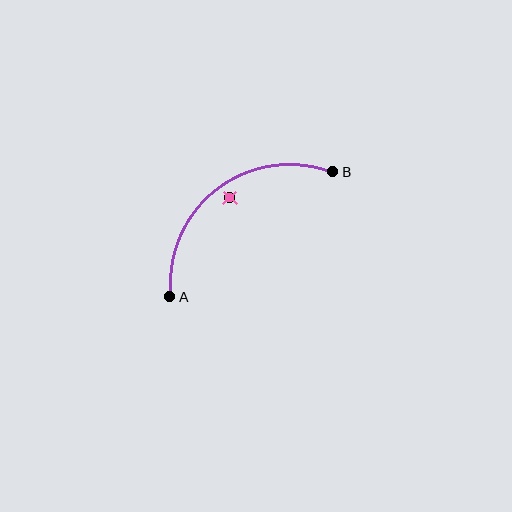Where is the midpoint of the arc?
The arc midpoint is the point on the curve farthest from the straight line joining A and B. It sits above and to the left of that line.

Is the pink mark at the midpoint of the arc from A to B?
No — the pink mark does not lie on the arc at all. It sits slightly inside the curve.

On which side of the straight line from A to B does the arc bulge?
The arc bulges above and to the left of the straight line connecting A and B.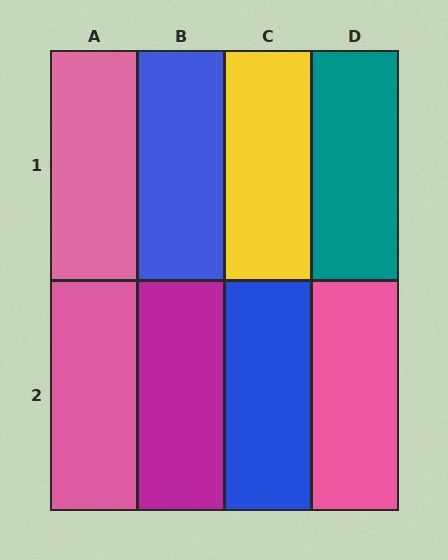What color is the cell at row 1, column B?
Blue.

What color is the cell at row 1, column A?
Pink.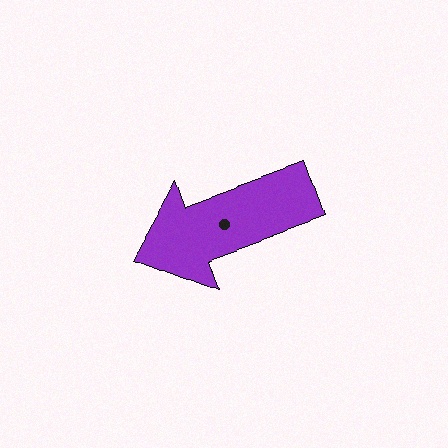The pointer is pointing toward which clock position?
Roughly 8 o'clock.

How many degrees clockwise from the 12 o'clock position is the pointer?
Approximately 250 degrees.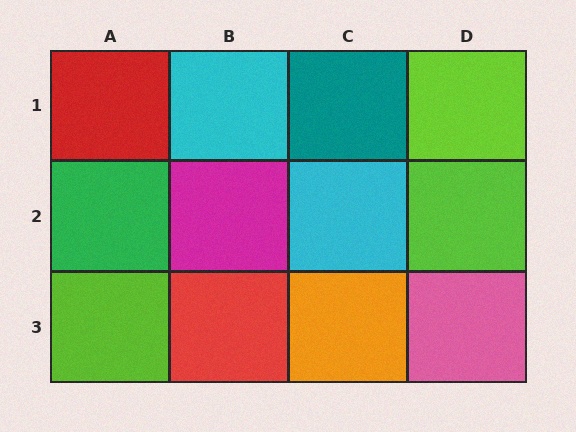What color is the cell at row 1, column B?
Cyan.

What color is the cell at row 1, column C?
Teal.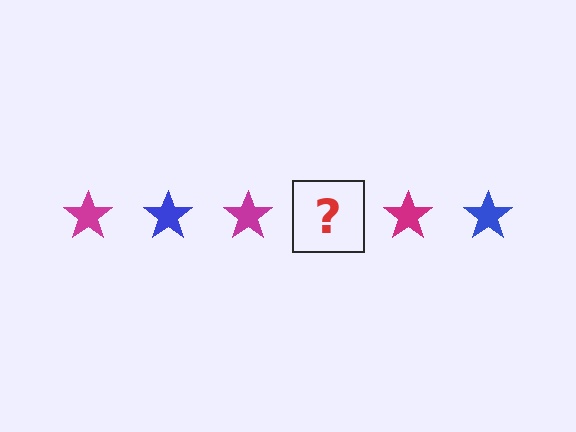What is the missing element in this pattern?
The missing element is a blue star.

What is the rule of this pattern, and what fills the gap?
The rule is that the pattern cycles through magenta, blue stars. The gap should be filled with a blue star.